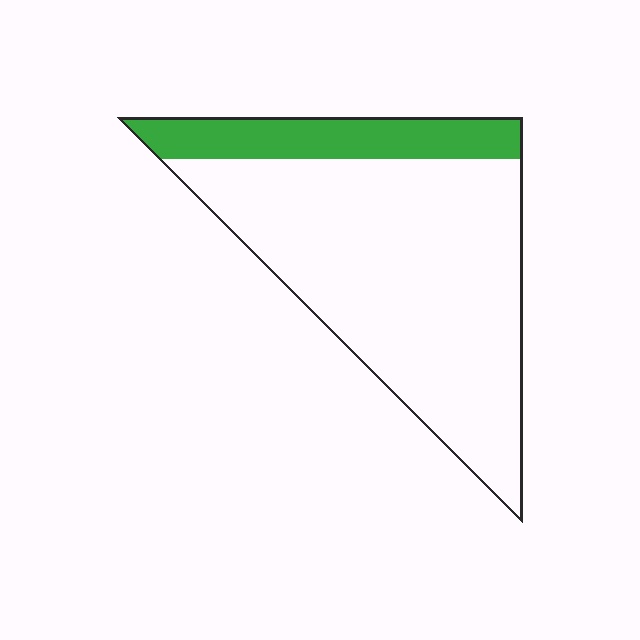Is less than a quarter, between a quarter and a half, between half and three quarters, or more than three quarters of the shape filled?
Less than a quarter.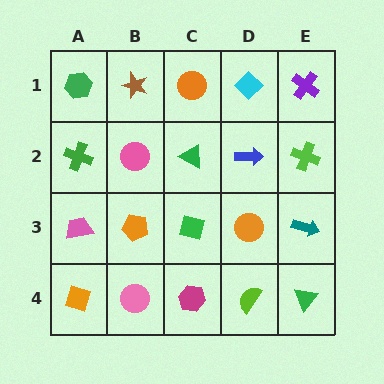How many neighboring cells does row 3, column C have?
4.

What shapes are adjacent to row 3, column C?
A green triangle (row 2, column C), a magenta hexagon (row 4, column C), an orange pentagon (row 3, column B), an orange circle (row 3, column D).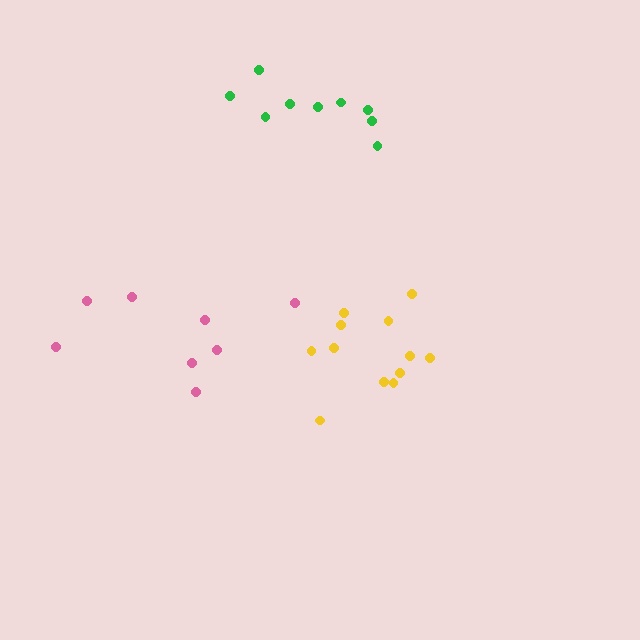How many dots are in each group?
Group 1: 8 dots, Group 2: 12 dots, Group 3: 9 dots (29 total).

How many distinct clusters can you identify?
There are 3 distinct clusters.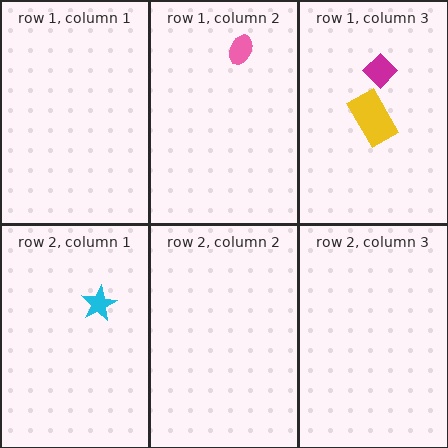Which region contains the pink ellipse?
The row 1, column 2 region.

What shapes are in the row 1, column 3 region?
The magenta diamond, the yellow rectangle.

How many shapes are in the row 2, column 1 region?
1.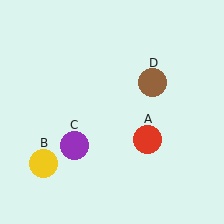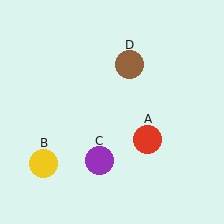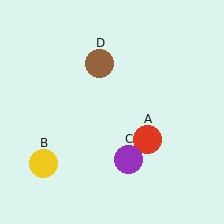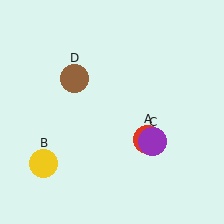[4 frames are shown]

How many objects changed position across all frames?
2 objects changed position: purple circle (object C), brown circle (object D).